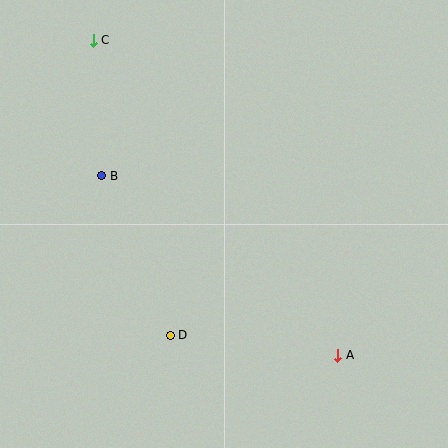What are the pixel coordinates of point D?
Point D is at (170, 335).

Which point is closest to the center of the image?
Point D at (170, 335) is closest to the center.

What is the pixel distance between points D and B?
The distance between D and B is 173 pixels.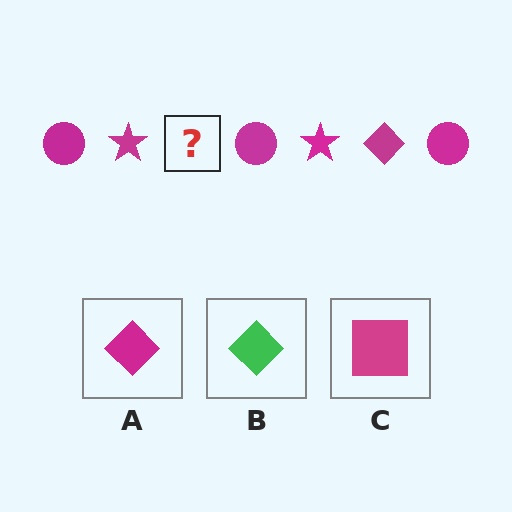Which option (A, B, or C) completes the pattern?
A.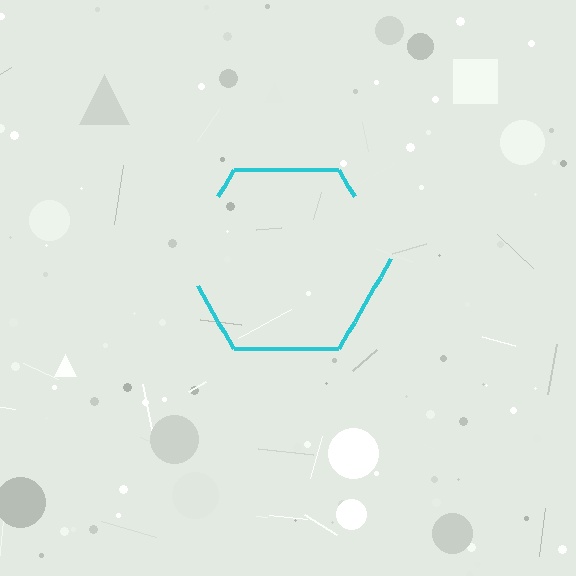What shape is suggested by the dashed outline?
The dashed outline suggests a hexagon.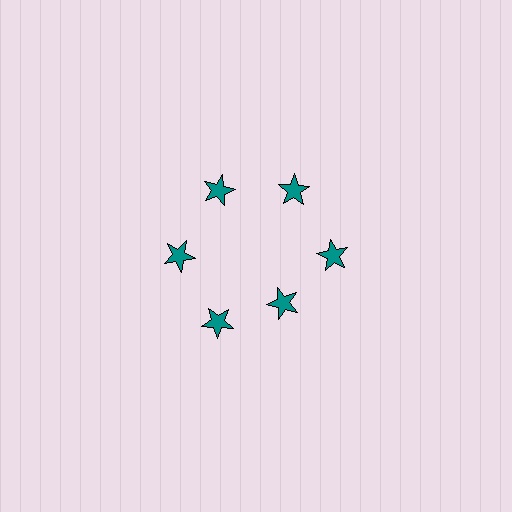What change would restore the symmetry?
The symmetry would be restored by moving it outward, back onto the ring so that all 6 stars sit at equal angles and equal distance from the center.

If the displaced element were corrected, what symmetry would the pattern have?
It would have 6-fold rotational symmetry — the pattern would map onto itself every 60 degrees.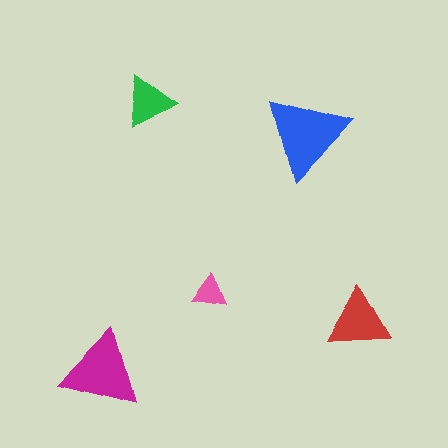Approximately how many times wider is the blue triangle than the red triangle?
About 1.5 times wider.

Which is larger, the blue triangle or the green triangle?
The blue one.